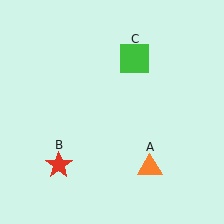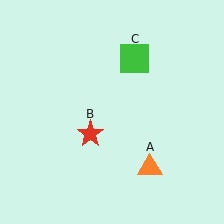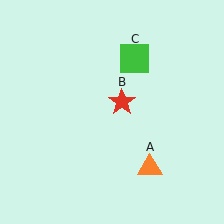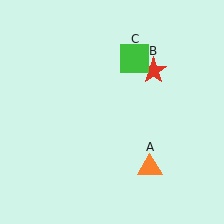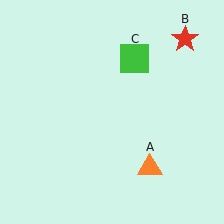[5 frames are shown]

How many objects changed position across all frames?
1 object changed position: red star (object B).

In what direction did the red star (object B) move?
The red star (object B) moved up and to the right.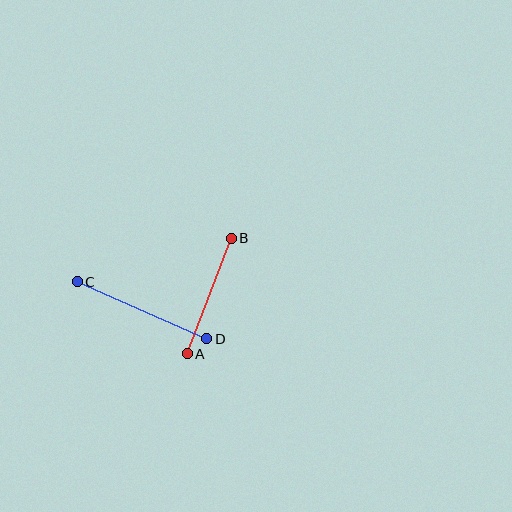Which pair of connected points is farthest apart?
Points C and D are farthest apart.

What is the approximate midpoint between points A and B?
The midpoint is at approximately (209, 296) pixels.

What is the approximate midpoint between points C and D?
The midpoint is at approximately (142, 310) pixels.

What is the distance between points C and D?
The distance is approximately 142 pixels.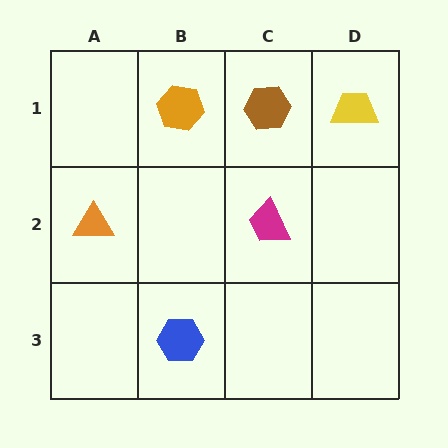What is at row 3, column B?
A blue hexagon.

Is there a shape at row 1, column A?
No, that cell is empty.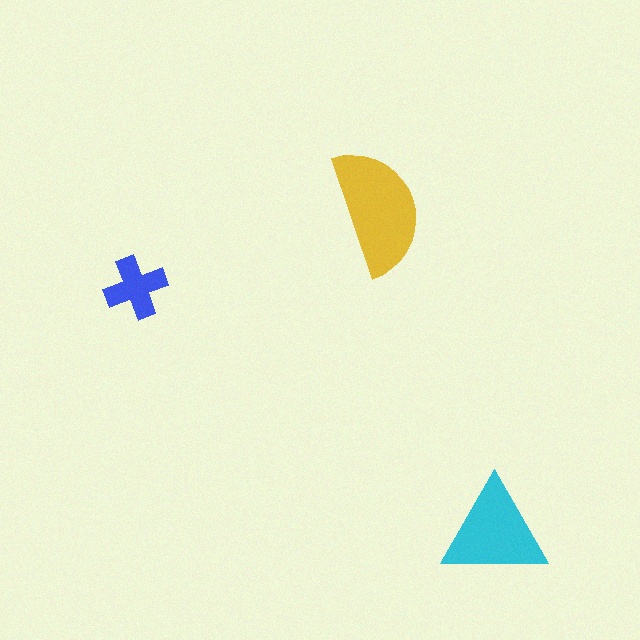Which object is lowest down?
The cyan triangle is bottommost.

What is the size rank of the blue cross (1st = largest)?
3rd.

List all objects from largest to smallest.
The yellow semicircle, the cyan triangle, the blue cross.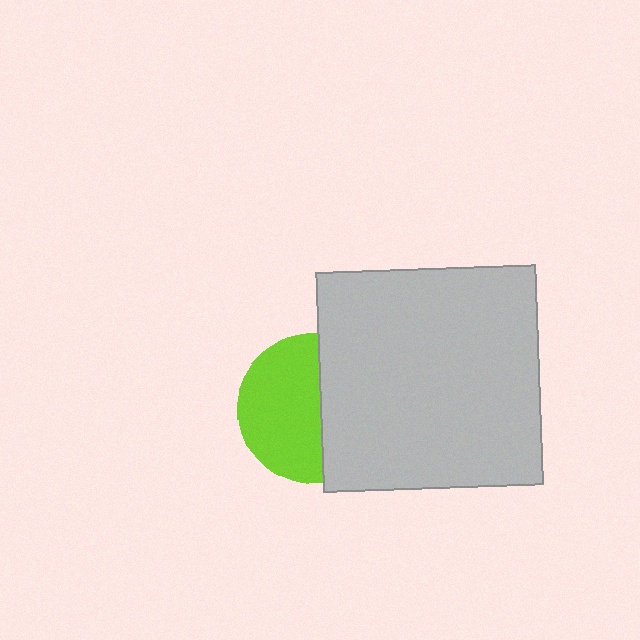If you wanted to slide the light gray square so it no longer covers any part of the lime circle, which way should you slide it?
Slide it right — that is the most direct way to separate the two shapes.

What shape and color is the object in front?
The object in front is a light gray square.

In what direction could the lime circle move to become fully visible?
The lime circle could move left. That would shift it out from behind the light gray square entirely.